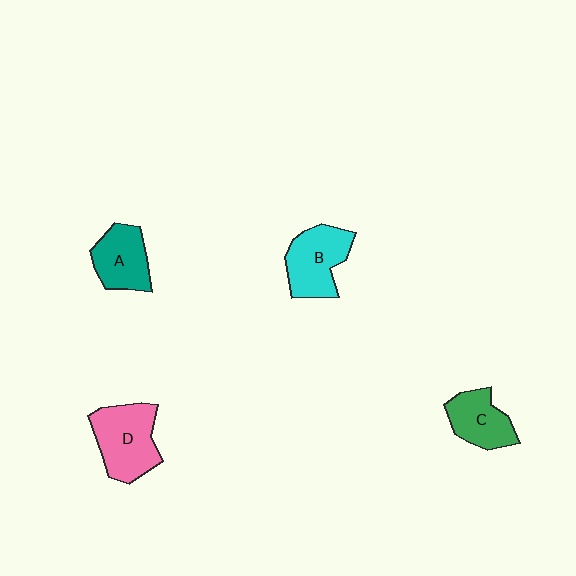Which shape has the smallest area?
Shape C (green).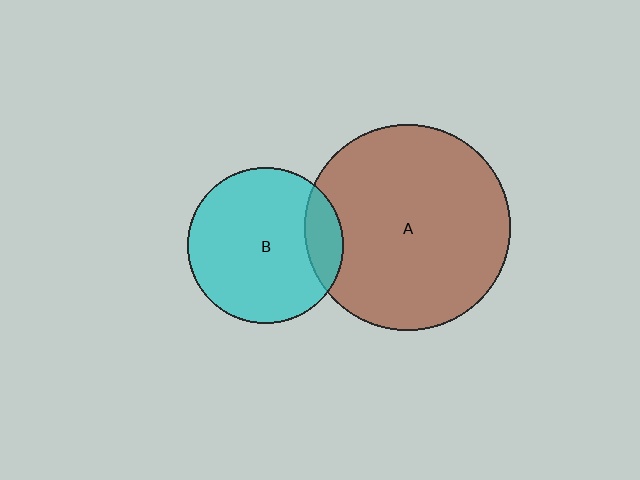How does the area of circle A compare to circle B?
Approximately 1.8 times.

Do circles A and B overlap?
Yes.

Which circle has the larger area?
Circle A (brown).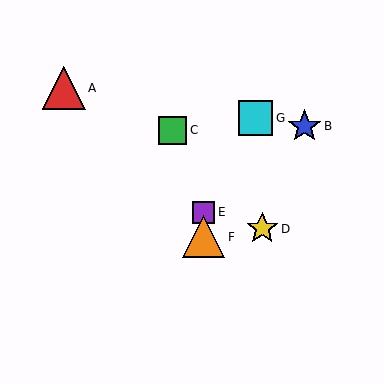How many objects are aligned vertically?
2 objects (E, F) are aligned vertically.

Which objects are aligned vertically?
Objects E, F are aligned vertically.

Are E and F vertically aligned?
Yes, both are at x≈204.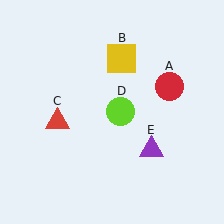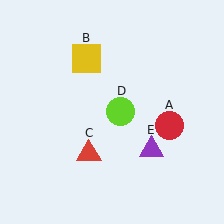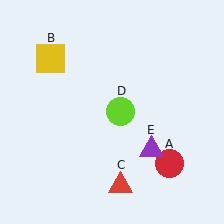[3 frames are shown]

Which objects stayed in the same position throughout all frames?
Lime circle (object D) and purple triangle (object E) remained stationary.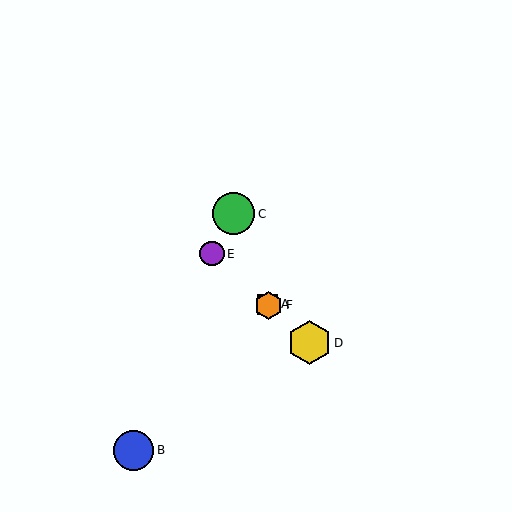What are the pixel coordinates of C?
Object C is at (234, 214).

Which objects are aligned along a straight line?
Objects A, D, E, F are aligned along a straight line.